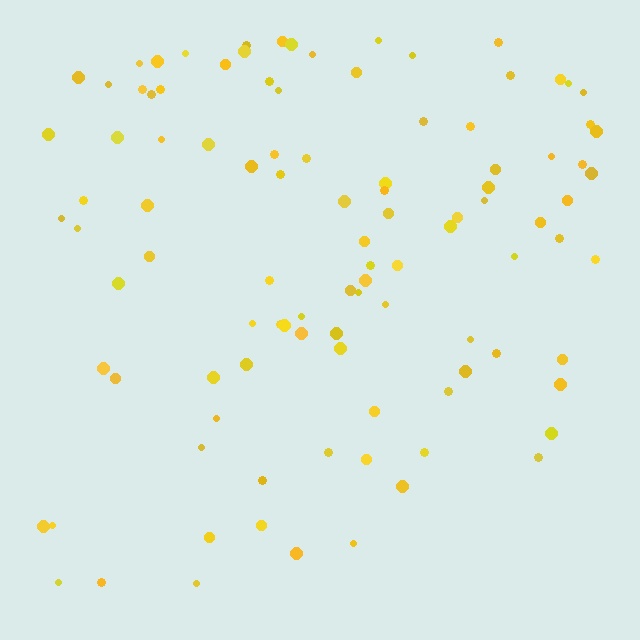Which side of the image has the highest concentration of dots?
The top.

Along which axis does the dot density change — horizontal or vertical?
Vertical.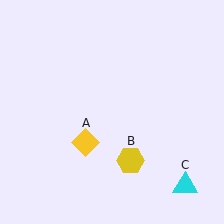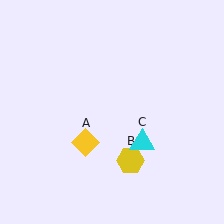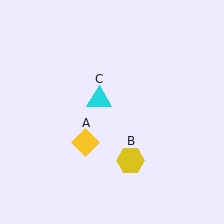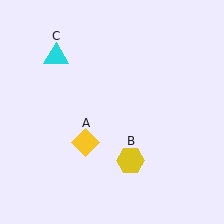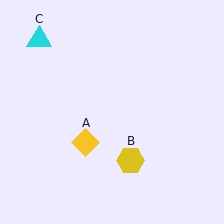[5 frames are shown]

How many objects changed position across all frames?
1 object changed position: cyan triangle (object C).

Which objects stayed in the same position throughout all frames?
Yellow diamond (object A) and yellow hexagon (object B) remained stationary.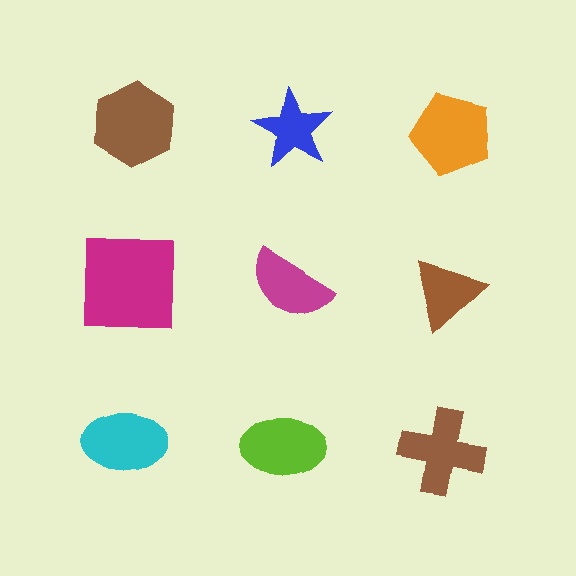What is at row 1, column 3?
An orange pentagon.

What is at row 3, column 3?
A brown cross.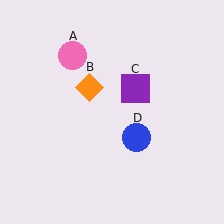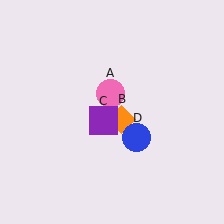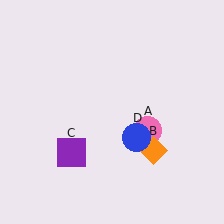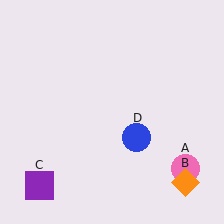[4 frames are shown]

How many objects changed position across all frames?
3 objects changed position: pink circle (object A), orange diamond (object B), purple square (object C).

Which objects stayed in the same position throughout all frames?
Blue circle (object D) remained stationary.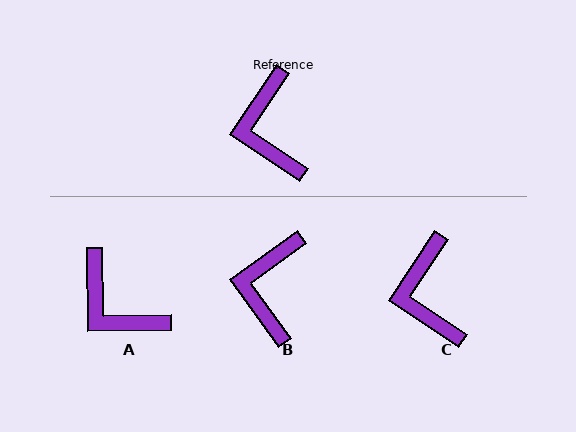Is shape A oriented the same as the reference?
No, it is off by about 34 degrees.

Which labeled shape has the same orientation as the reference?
C.